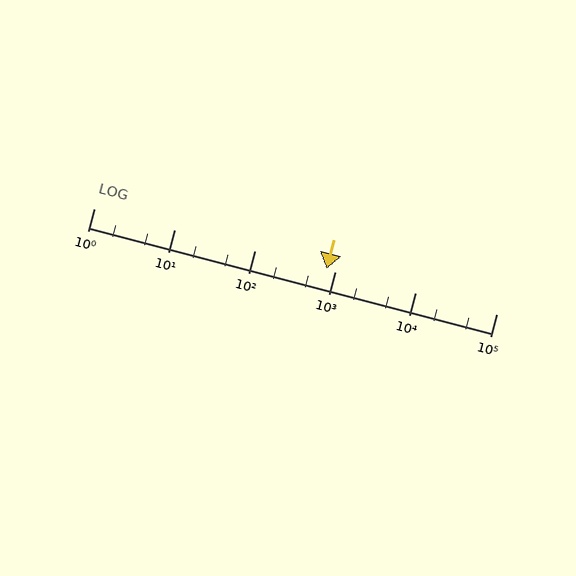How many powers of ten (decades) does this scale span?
The scale spans 5 decades, from 1 to 100000.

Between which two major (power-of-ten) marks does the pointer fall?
The pointer is between 100 and 1000.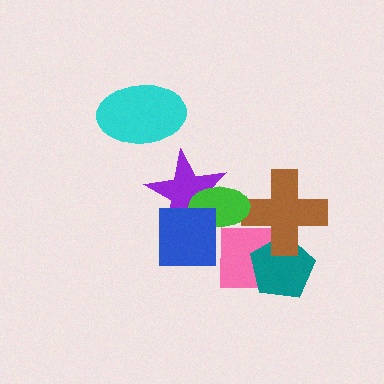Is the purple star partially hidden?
Yes, it is partially covered by another shape.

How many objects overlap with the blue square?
2 objects overlap with the blue square.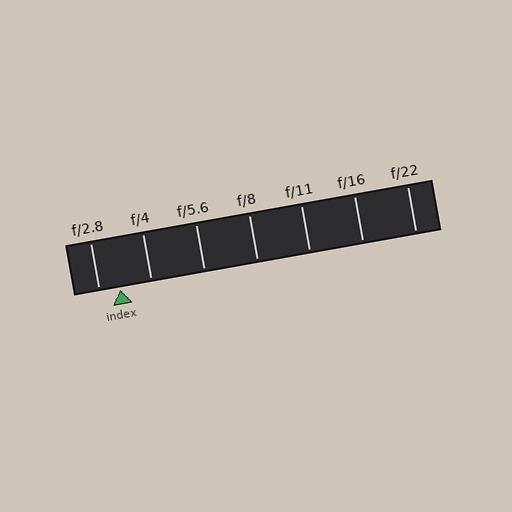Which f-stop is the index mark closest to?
The index mark is closest to f/2.8.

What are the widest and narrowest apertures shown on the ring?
The widest aperture shown is f/2.8 and the narrowest is f/22.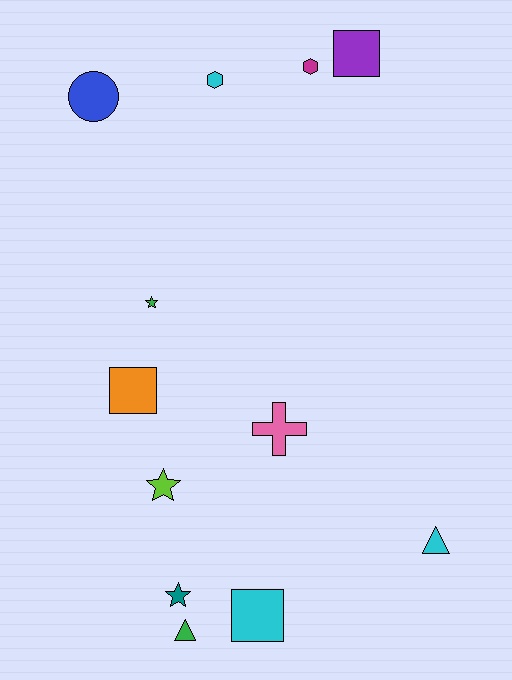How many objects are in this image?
There are 12 objects.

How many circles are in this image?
There is 1 circle.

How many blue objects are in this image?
There is 1 blue object.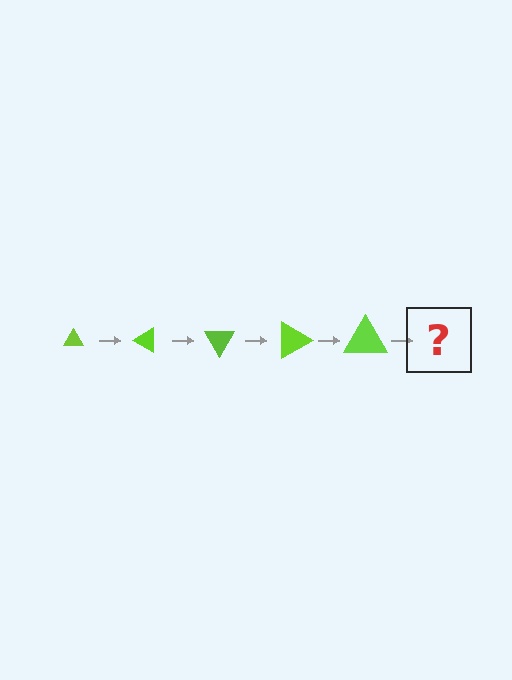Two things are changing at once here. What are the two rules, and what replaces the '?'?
The two rules are that the triangle grows larger each step and it rotates 30 degrees each step. The '?' should be a triangle, larger than the previous one and rotated 150 degrees from the start.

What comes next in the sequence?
The next element should be a triangle, larger than the previous one and rotated 150 degrees from the start.